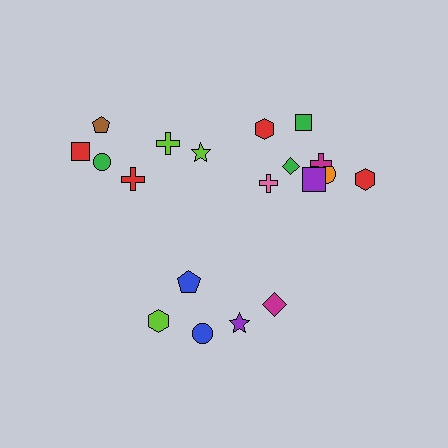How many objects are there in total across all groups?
There are 19 objects.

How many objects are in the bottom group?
There are 5 objects.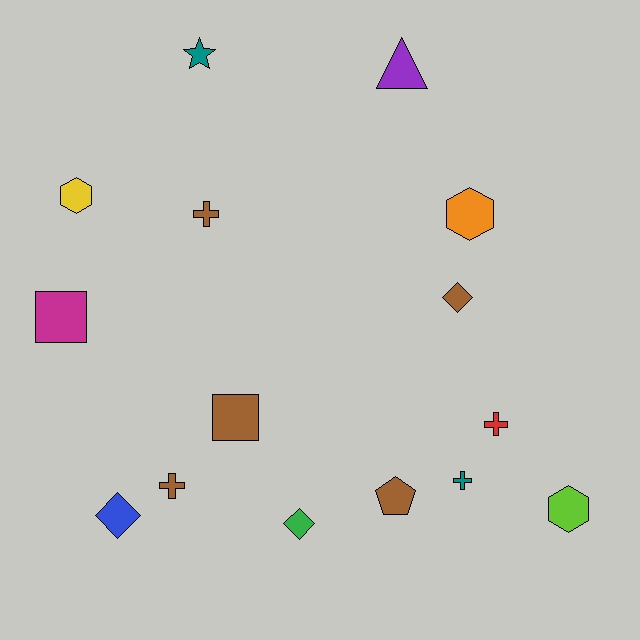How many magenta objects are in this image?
There is 1 magenta object.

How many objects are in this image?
There are 15 objects.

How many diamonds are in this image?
There are 3 diamonds.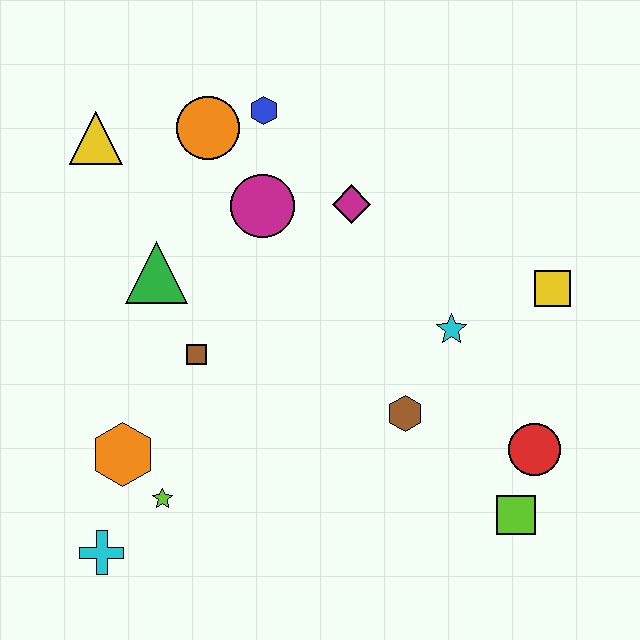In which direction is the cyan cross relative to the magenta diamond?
The cyan cross is below the magenta diamond.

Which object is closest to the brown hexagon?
The cyan star is closest to the brown hexagon.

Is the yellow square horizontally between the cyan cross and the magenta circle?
No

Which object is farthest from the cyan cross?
The yellow square is farthest from the cyan cross.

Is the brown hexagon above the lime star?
Yes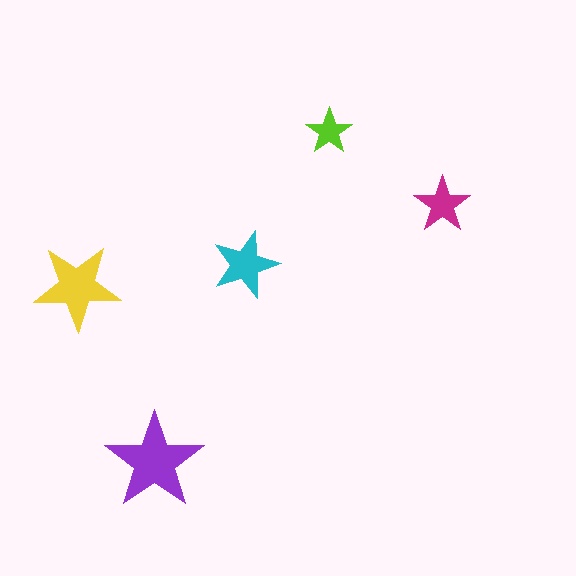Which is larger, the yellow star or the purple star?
The purple one.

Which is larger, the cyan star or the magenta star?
The cyan one.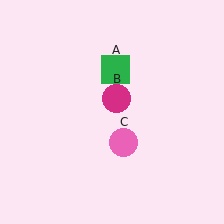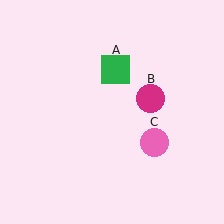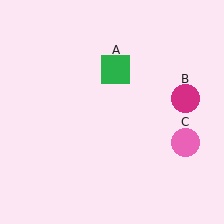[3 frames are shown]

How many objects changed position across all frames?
2 objects changed position: magenta circle (object B), pink circle (object C).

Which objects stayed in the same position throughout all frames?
Green square (object A) remained stationary.